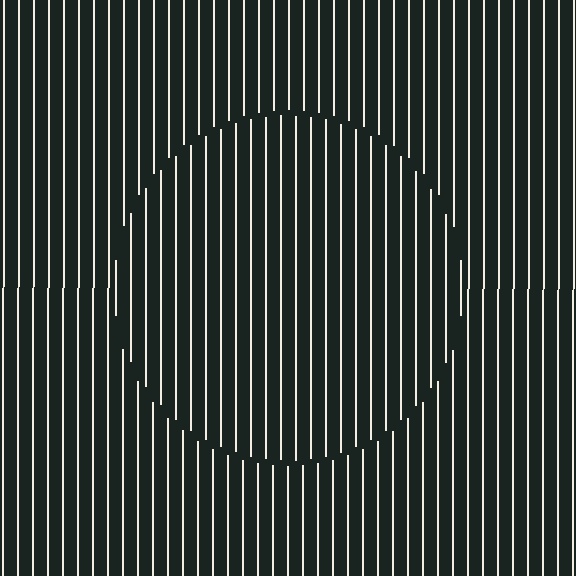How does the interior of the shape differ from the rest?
The interior of the shape contains the same grating, shifted by half a period — the contour is defined by the phase discontinuity where line-ends from the inner and outer gratings abut.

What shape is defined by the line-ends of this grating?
An illusory circle. The interior of the shape contains the same grating, shifted by half a period — the contour is defined by the phase discontinuity where line-ends from the inner and outer gratings abut.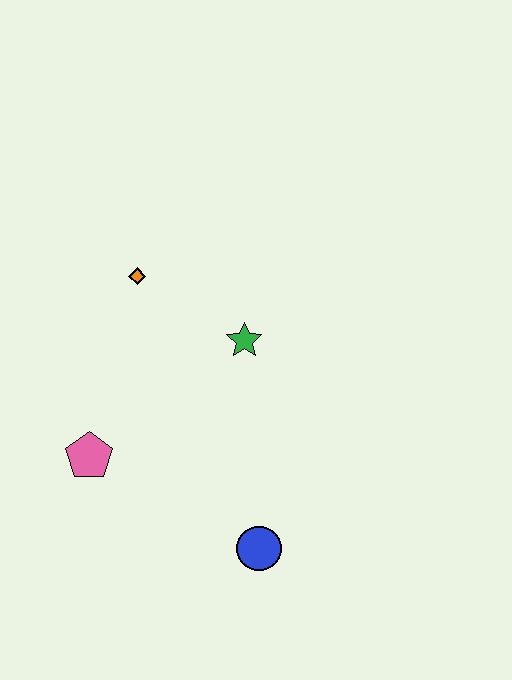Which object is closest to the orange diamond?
The green star is closest to the orange diamond.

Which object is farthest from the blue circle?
The orange diamond is farthest from the blue circle.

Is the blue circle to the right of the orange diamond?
Yes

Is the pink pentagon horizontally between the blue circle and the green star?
No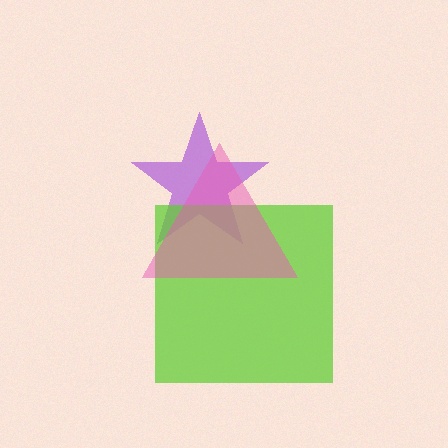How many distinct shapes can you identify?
There are 3 distinct shapes: a purple star, a lime square, a pink triangle.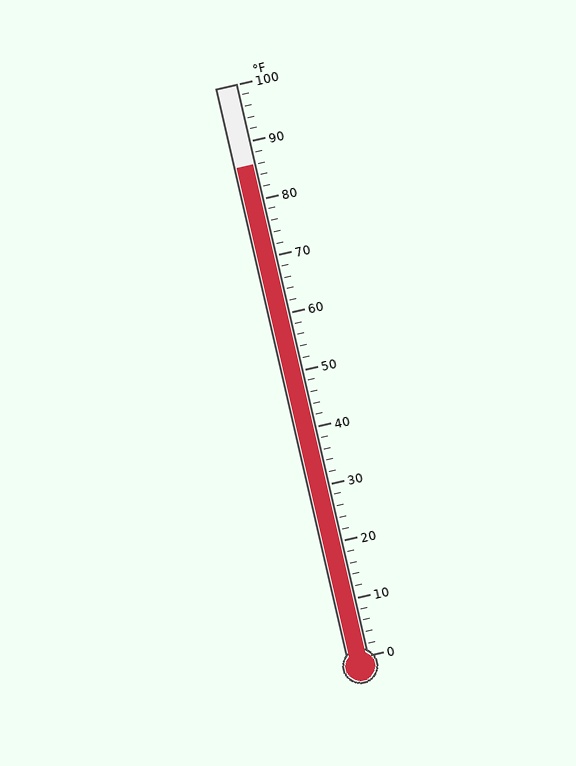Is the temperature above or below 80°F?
The temperature is above 80°F.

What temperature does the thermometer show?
The thermometer shows approximately 86°F.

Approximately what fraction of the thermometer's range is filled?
The thermometer is filled to approximately 85% of its range.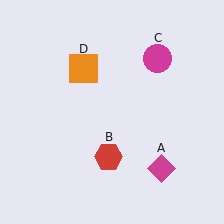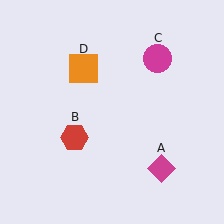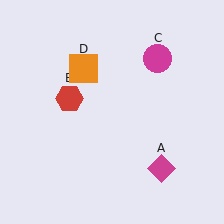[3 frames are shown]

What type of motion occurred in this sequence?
The red hexagon (object B) rotated clockwise around the center of the scene.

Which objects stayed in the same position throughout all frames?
Magenta diamond (object A) and magenta circle (object C) and orange square (object D) remained stationary.